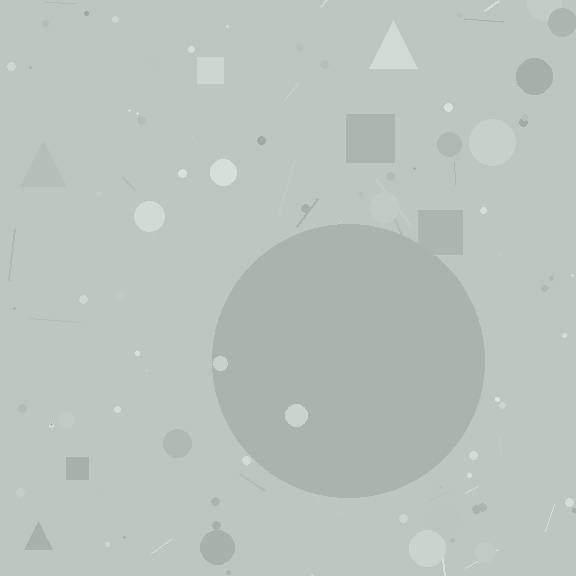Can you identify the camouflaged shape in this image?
The camouflaged shape is a circle.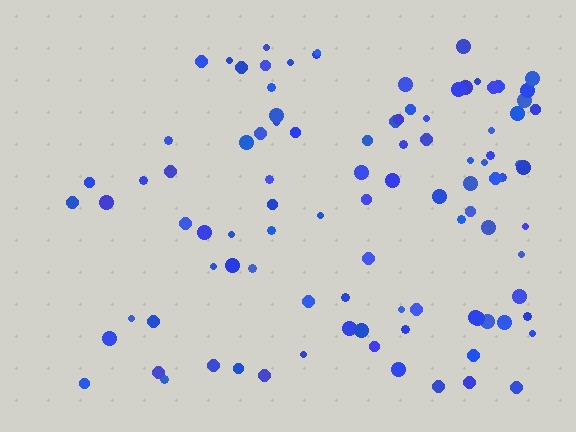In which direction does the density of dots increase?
From left to right, with the right side densest.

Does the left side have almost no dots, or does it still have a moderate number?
Still a moderate number, just noticeably fewer than the right.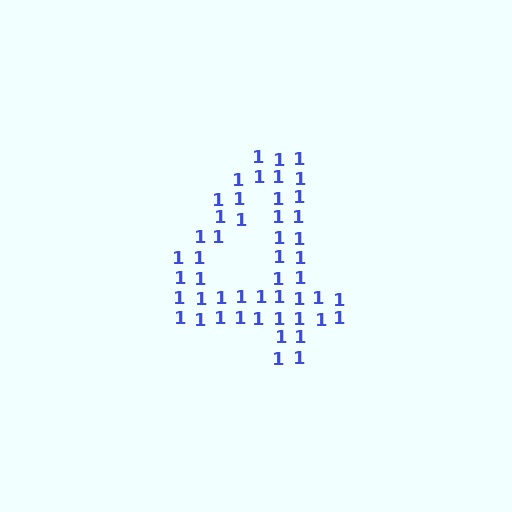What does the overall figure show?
The overall figure shows the digit 4.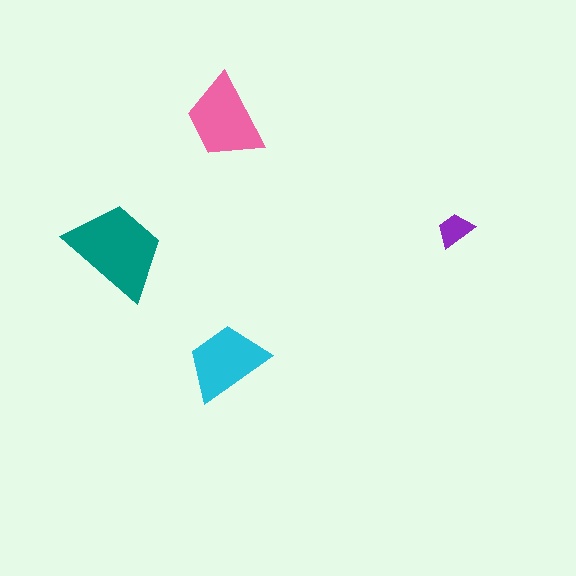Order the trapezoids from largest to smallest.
the teal one, the pink one, the cyan one, the purple one.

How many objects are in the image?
There are 4 objects in the image.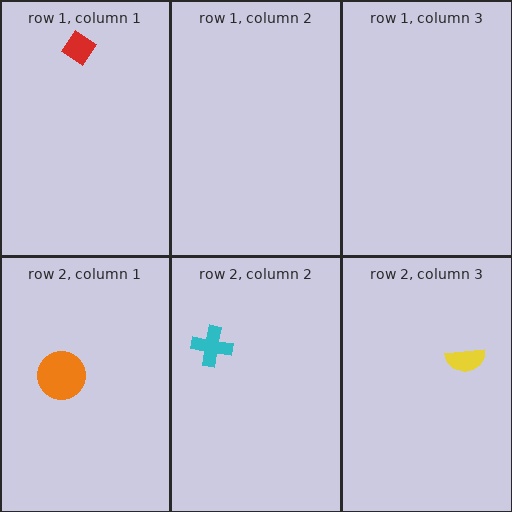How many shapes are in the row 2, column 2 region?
1.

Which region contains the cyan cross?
The row 2, column 2 region.